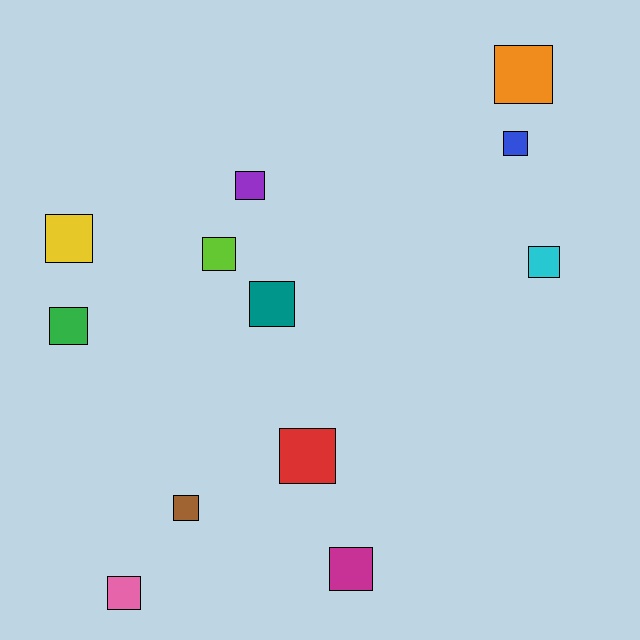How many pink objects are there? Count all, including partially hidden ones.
There is 1 pink object.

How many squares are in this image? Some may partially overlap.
There are 12 squares.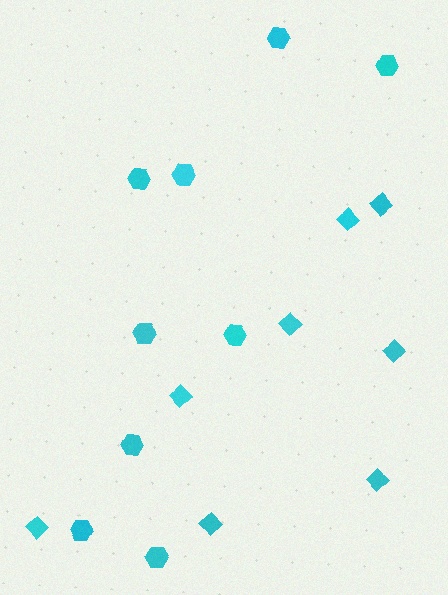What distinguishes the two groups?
There are 2 groups: one group of diamonds (8) and one group of hexagons (9).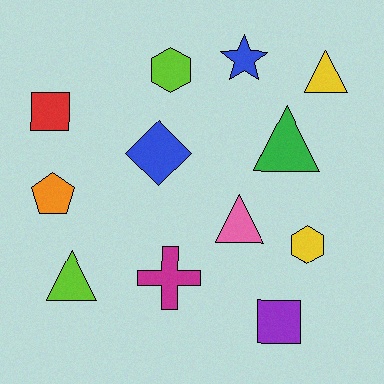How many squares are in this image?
There are 2 squares.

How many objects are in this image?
There are 12 objects.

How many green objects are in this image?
There is 1 green object.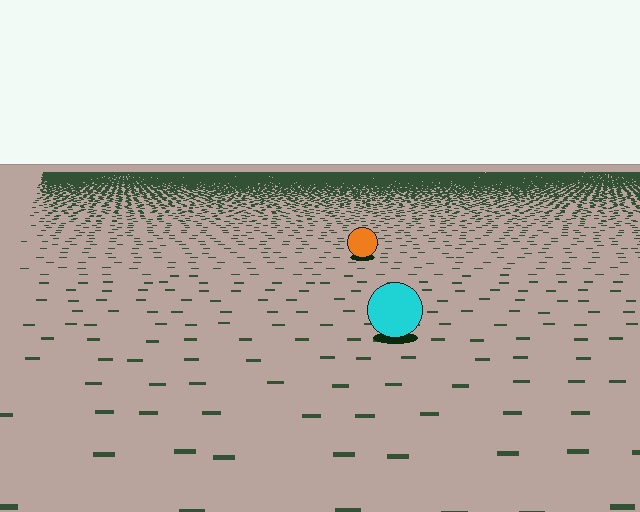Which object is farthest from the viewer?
The orange circle is farthest from the viewer. It appears smaller and the ground texture around it is denser.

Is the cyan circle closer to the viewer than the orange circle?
Yes. The cyan circle is closer — you can tell from the texture gradient: the ground texture is coarser near it.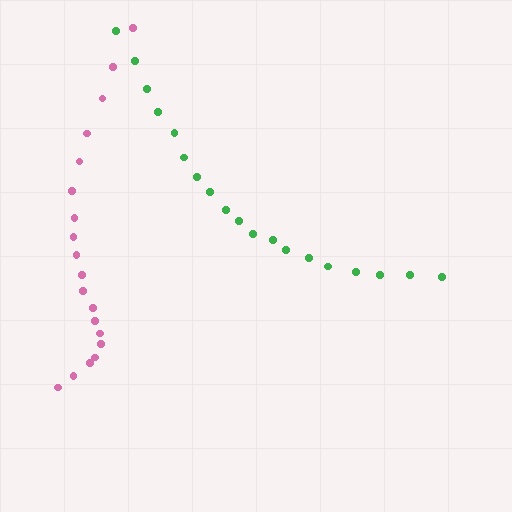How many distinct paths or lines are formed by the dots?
There are 2 distinct paths.